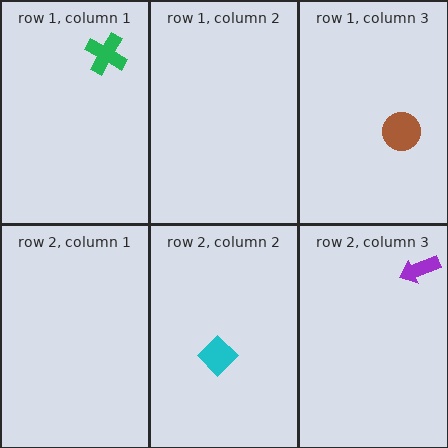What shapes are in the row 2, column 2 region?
The cyan diamond.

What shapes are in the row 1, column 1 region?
The green cross.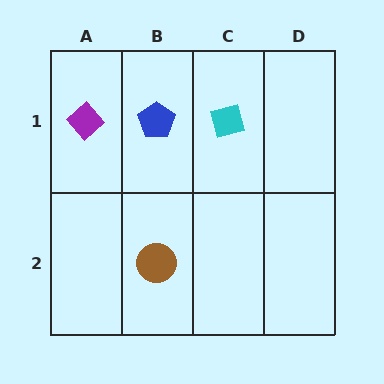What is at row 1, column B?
A blue pentagon.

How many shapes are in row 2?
1 shape.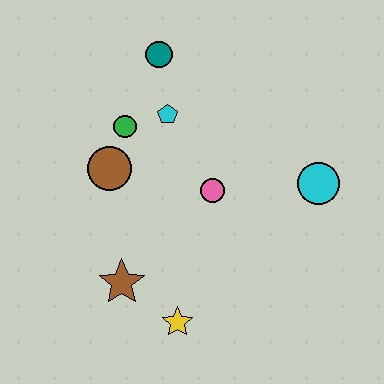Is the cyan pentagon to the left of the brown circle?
No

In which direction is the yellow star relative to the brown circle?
The yellow star is below the brown circle.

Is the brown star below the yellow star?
No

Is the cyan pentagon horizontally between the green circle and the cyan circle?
Yes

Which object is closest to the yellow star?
The brown star is closest to the yellow star.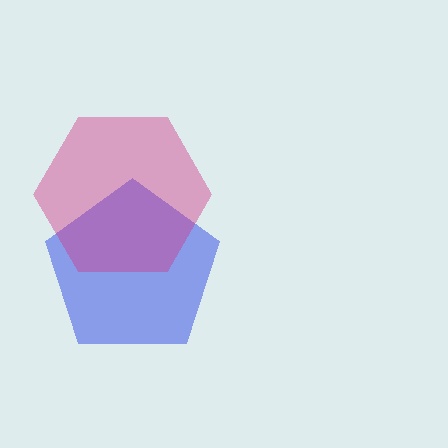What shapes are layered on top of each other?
The layered shapes are: a blue pentagon, a magenta hexagon.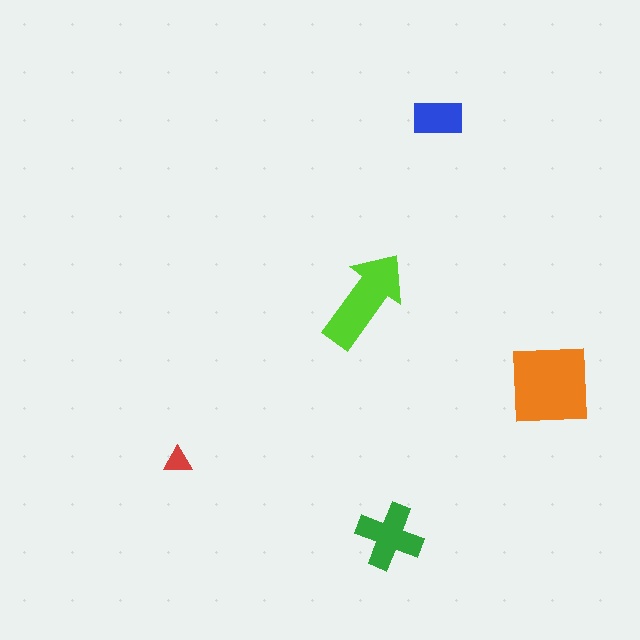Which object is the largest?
The orange square.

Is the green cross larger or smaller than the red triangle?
Larger.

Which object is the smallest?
The red triangle.